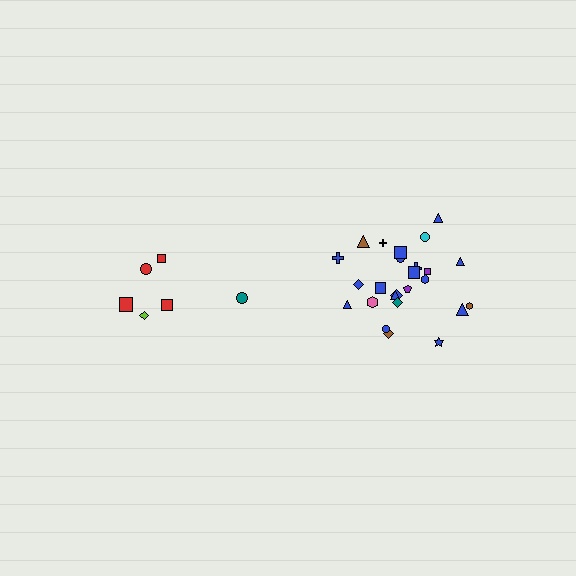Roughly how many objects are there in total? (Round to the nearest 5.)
Roughly 30 objects in total.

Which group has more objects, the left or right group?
The right group.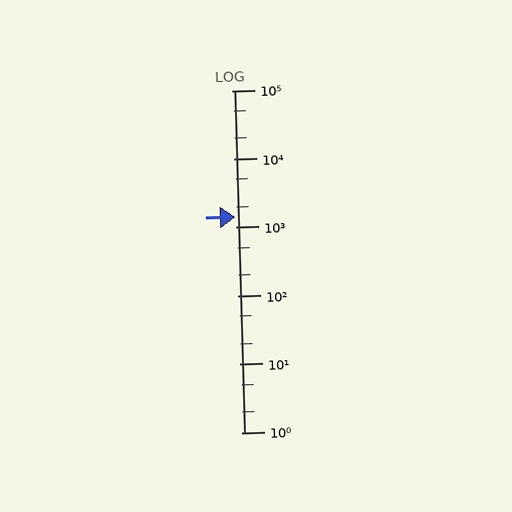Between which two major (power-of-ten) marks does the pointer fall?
The pointer is between 1000 and 10000.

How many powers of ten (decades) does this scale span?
The scale spans 5 decades, from 1 to 100000.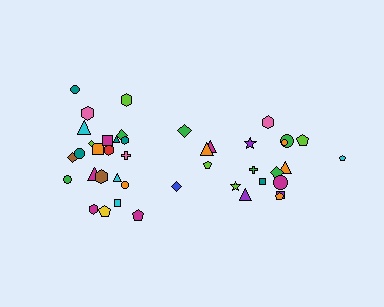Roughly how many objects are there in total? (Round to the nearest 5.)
Roughly 45 objects in total.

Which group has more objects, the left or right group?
The left group.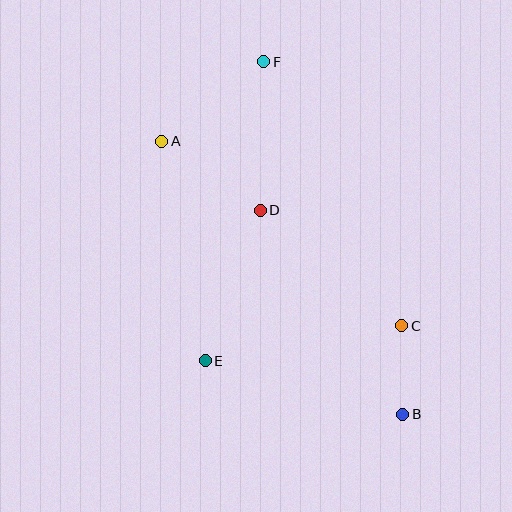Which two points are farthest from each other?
Points B and F are farthest from each other.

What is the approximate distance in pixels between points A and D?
The distance between A and D is approximately 120 pixels.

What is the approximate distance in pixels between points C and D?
The distance between C and D is approximately 182 pixels.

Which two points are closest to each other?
Points B and C are closest to each other.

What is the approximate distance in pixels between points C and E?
The distance between C and E is approximately 199 pixels.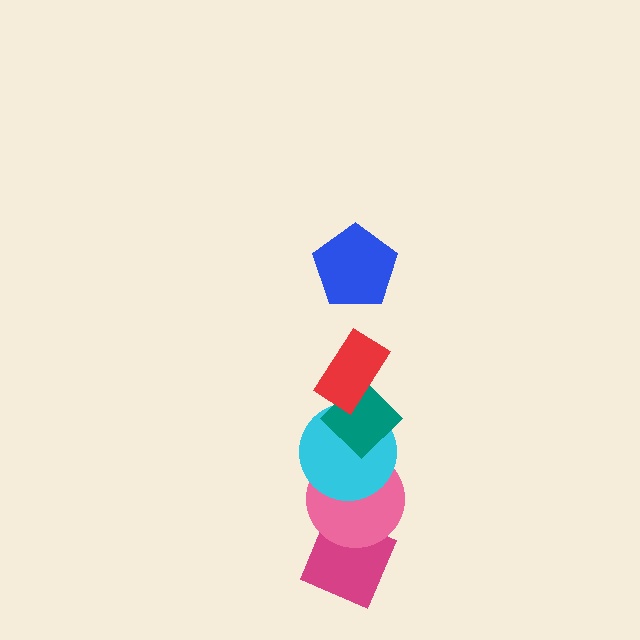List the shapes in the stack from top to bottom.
From top to bottom: the blue pentagon, the red rectangle, the teal diamond, the cyan circle, the pink circle, the magenta diamond.